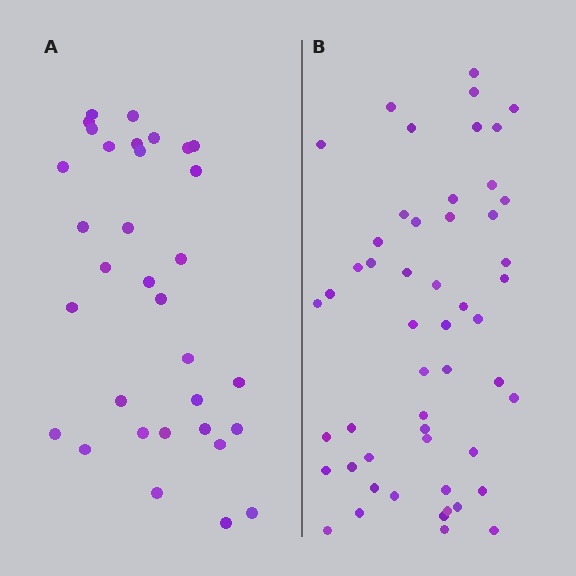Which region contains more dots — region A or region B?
Region B (the right region) has more dots.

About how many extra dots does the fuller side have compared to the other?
Region B has approximately 20 more dots than region A.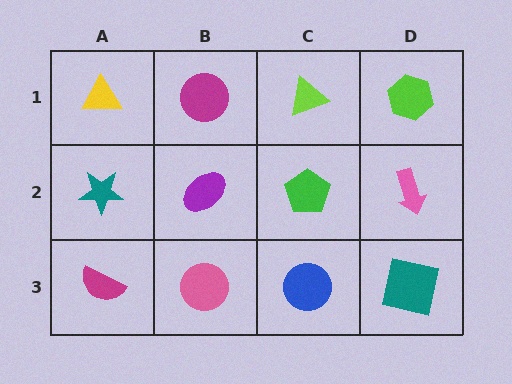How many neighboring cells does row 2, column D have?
3.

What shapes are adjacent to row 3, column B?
A purple ellipse (row 2, column B), a magenta semicircle (row 3, column A), a blue circle (row 3, column C).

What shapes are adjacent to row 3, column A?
A teal star (row 2, column A), a pink circle (row 3, column B).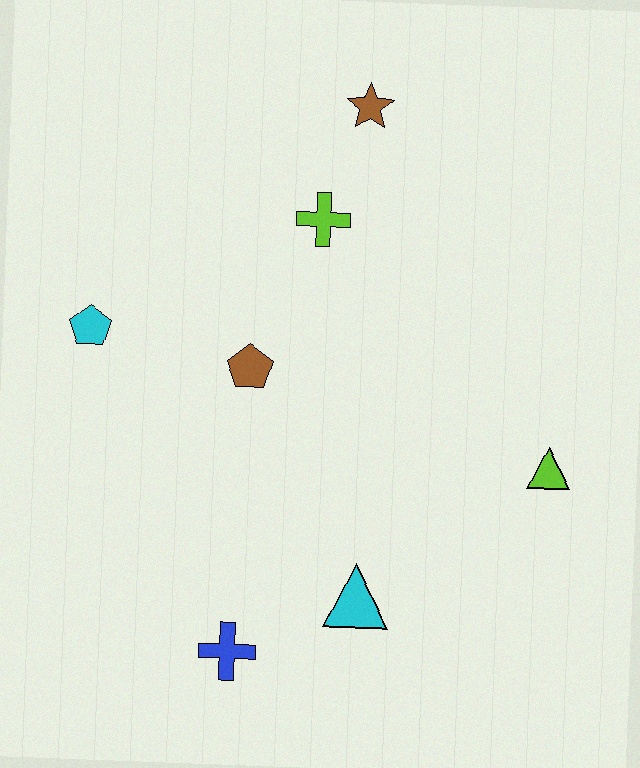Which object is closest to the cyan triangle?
The blue cross is closest to the cyan triangle.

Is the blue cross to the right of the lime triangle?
No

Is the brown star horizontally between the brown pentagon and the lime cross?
No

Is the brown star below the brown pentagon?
No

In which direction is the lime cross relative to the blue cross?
The lime cross is above the blue cross.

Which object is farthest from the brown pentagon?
The lime triangle is farthest from the brown pentagon.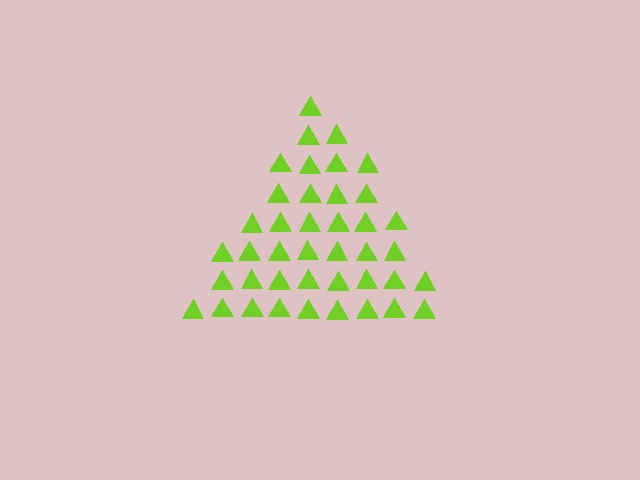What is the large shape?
The large shape is a triangle.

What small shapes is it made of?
It is made of small triangles.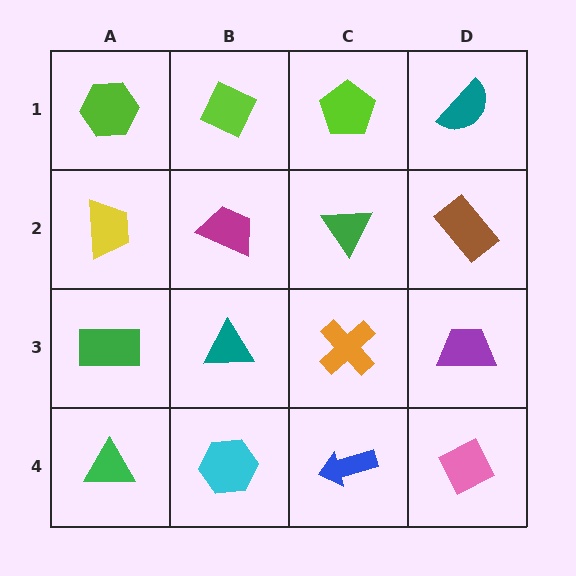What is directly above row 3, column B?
A magenta trapezoid.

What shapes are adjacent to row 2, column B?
A lime diamond (row 1, column B), a teal triangle (row 3, column B), a yellow trapezoid (row 2, column A), a green triangle (row 2, column C).